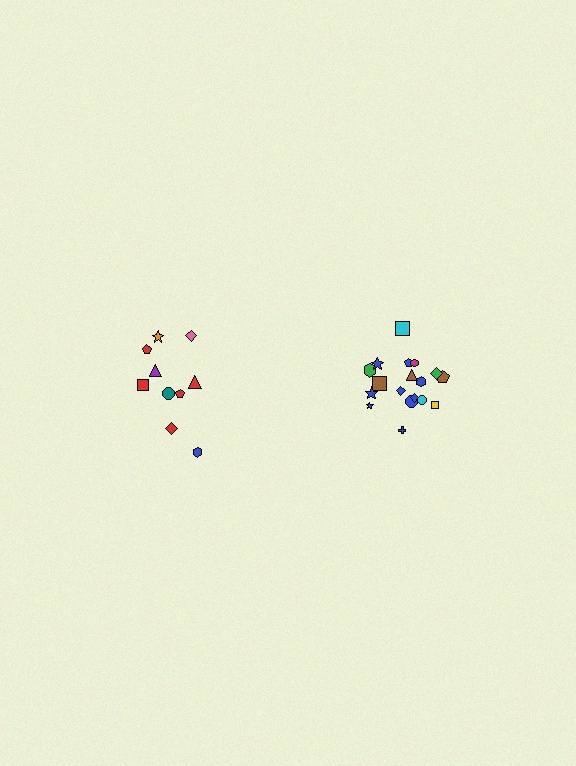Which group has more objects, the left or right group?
The right group.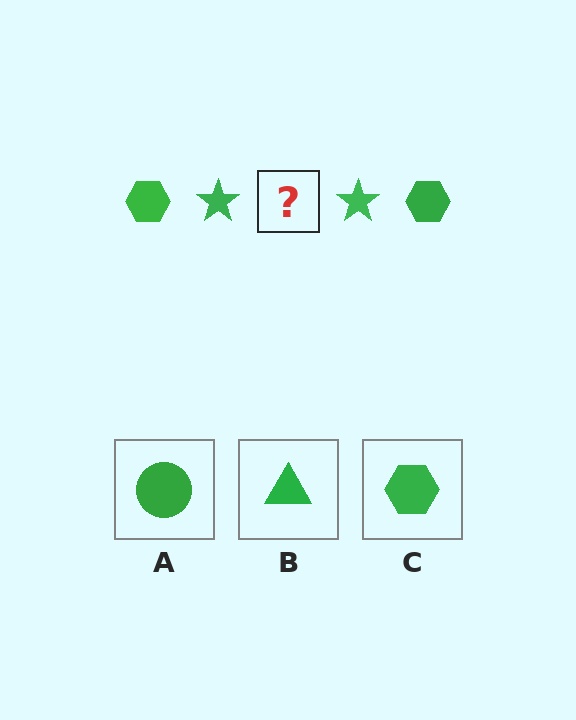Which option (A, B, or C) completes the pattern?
C.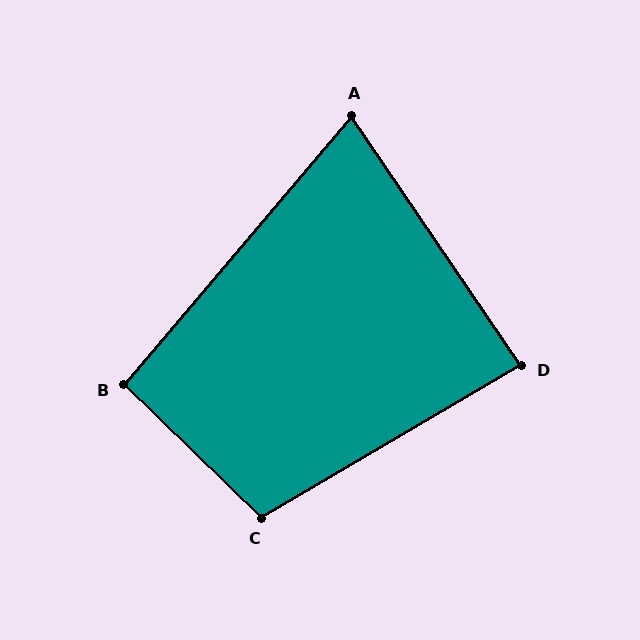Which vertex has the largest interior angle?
C, at approximately 105 degrees.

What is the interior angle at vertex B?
Approximately 94 degrees (approximately right).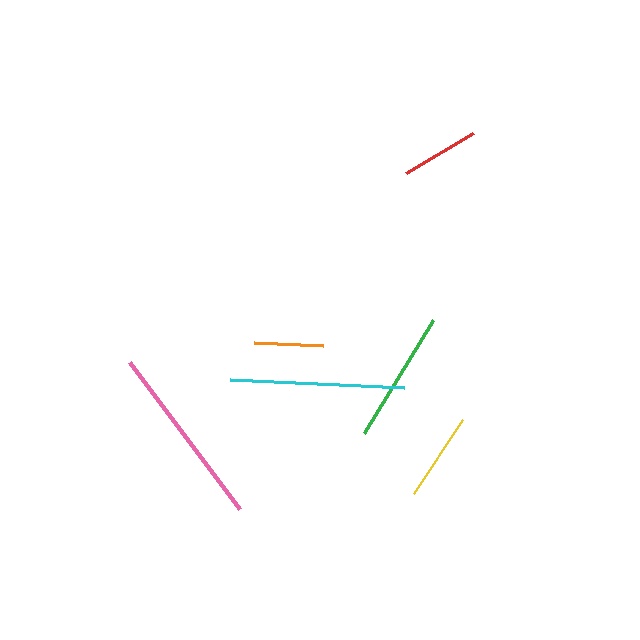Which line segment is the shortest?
The orange line is the shortest at approximately 69 pixels.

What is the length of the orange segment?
The orange segment is approximately 69 pixels long.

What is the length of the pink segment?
The pink segment is approximately 184 pixels long.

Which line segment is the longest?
The pink line is the longest at approximately 184 pixels.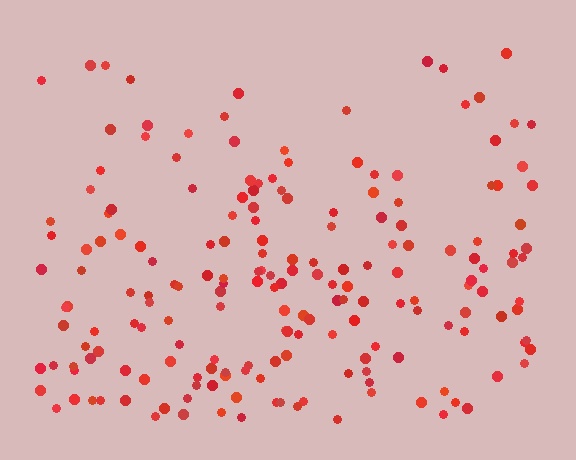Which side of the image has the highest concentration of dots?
The bottom.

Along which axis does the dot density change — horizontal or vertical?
Vertical.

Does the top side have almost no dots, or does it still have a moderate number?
Still a moderate number, just noticeably fewer than the bottom.